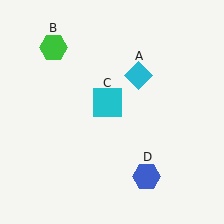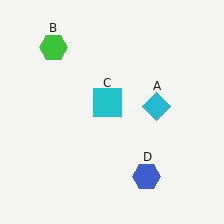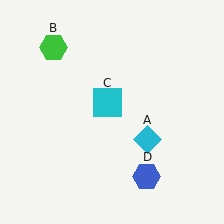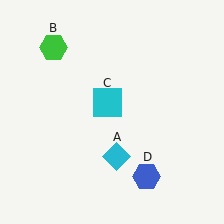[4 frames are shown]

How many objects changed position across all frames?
1 object changed position: cyan diamond (object A).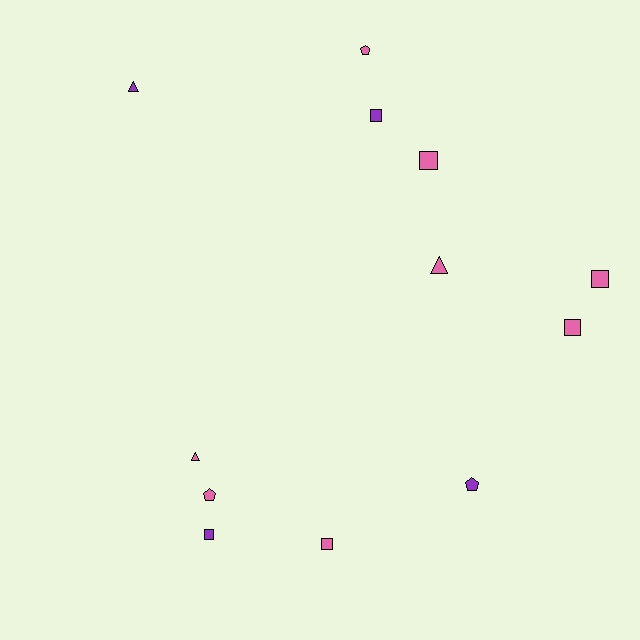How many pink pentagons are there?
There are 2 pink pentagons.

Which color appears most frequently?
Pink, with 8 objects.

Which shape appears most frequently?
Square, with 6 objects.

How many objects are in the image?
There are 12 objects.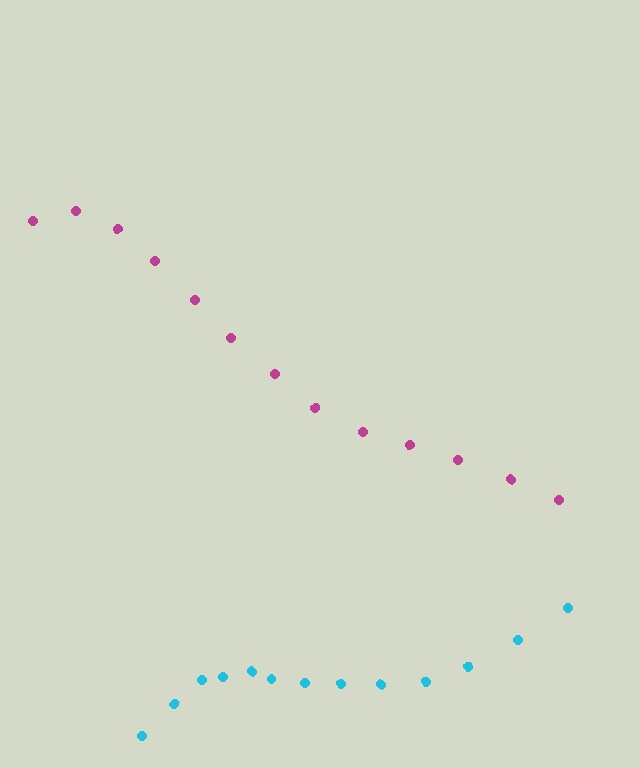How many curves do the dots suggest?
There are 2 distinct paths.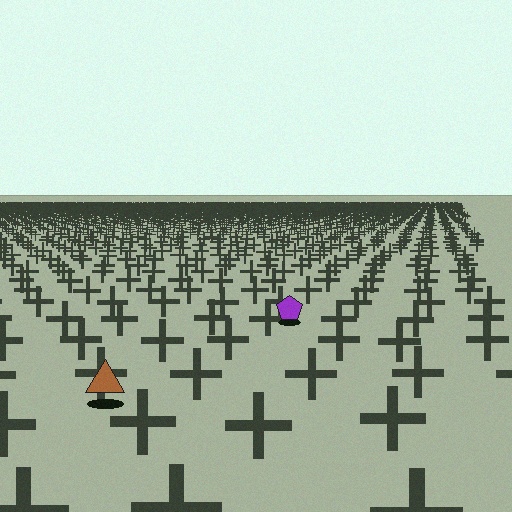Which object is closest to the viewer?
The brown triangle is closest. The texture marks near it are larger and more spread out.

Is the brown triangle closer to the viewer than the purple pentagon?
Yes. The brown triangle is closer — you can tell from the texture gradient: the ground texture is coarser near it.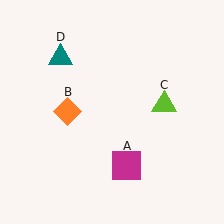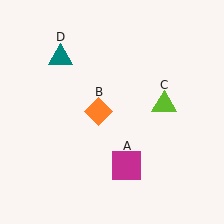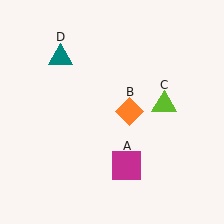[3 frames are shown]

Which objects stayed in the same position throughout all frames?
Magenta square (object A) and lime triangle (object C) and teal triangle (object D) remained stationary.